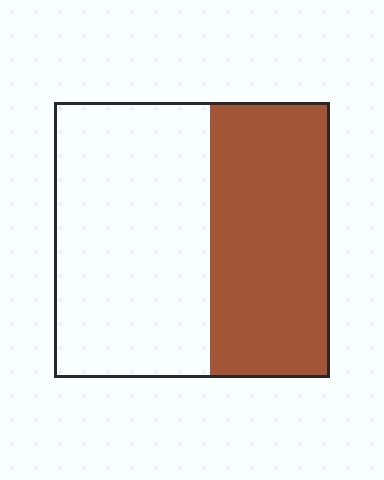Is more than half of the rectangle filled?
No.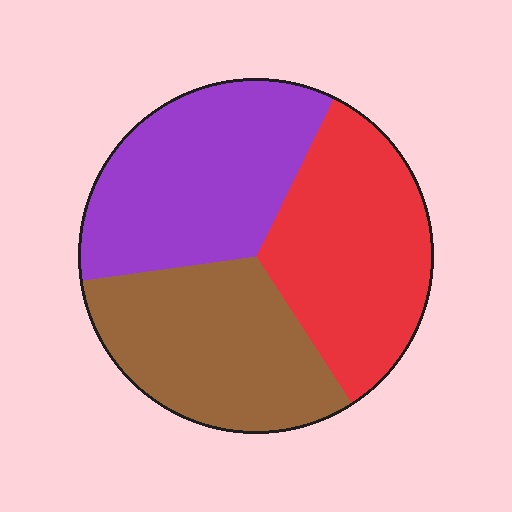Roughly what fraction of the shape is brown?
Brown covers around 30% of the shape.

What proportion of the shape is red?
Red takes up about one third (1/3) of the shape.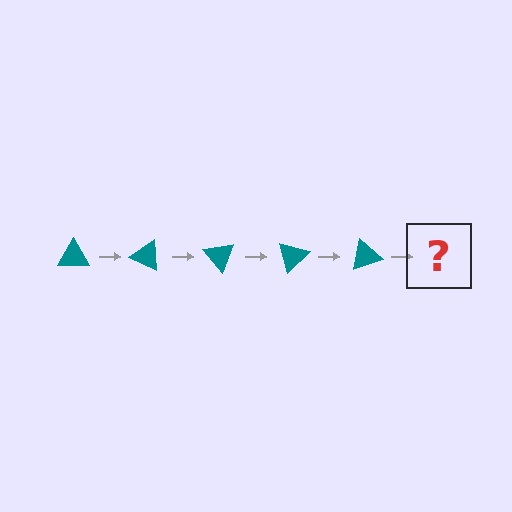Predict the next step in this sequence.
The next step is a teal triangle rotated 125 degrees.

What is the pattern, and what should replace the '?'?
The pattern is that the triangle rotates 25 degrees each step. The '?' should be a teal triangle rotated 125 degrees.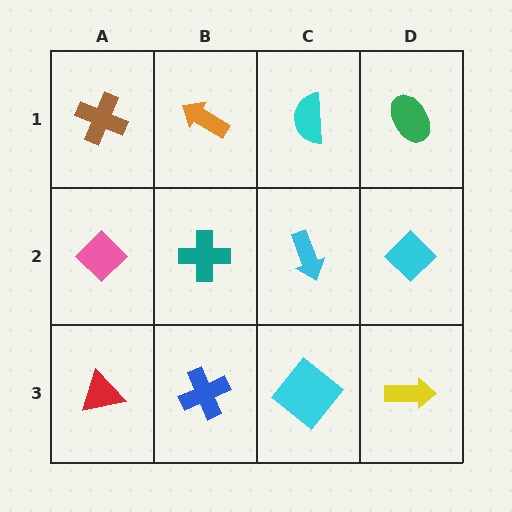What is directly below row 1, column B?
A teal cross.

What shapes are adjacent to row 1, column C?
A cyan arrow (row 2, column C), an orange arrow (row 1, column B), a green ellipse (row 1, column D).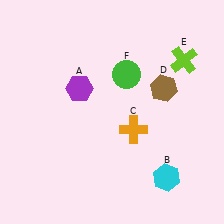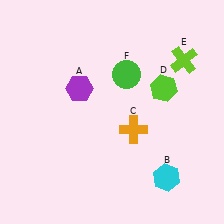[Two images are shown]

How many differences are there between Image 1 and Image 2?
There is 1 difference between the two images.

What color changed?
The hexagon (D) changed from brown in Image 1 to lime in Image 2.